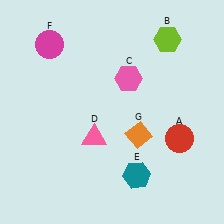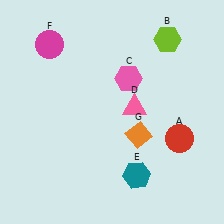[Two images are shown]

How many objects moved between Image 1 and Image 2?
1 object moved between the two images.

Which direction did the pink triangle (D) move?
The pink triangle (D) moved right.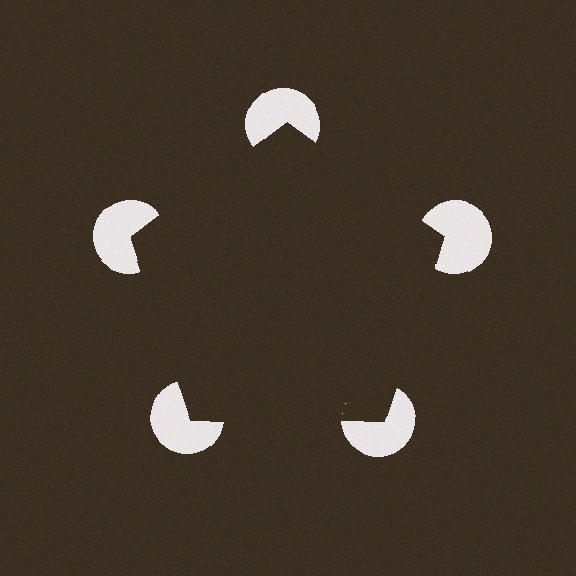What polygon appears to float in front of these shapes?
An illusory pentagon — its edges are inferred from the aligned wedge cuts in the pac-man discs, not physically drawn.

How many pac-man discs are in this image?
There are 5 — one at each vertex of the illusory pentagon.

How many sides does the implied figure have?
5 sides.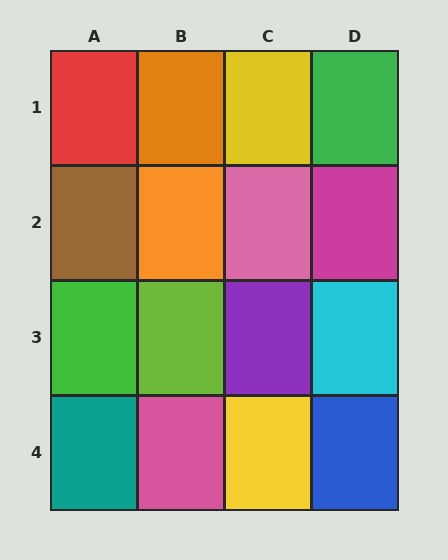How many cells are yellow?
2 cells are yellow.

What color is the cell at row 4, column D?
Blue.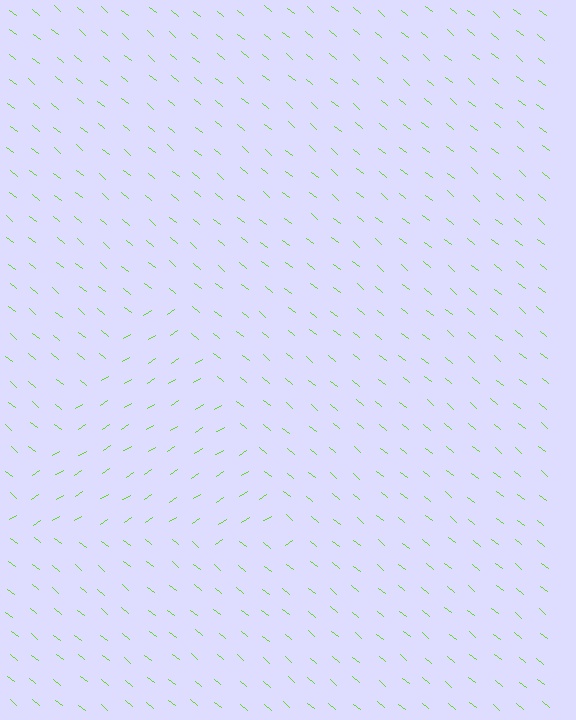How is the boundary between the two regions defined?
The boundary is defined purely by a change in line orientation (approximately 71 degrees difference). All lines are the same color and thickness.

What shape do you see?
I see a triangle.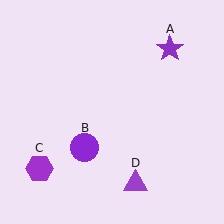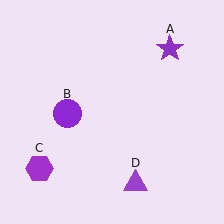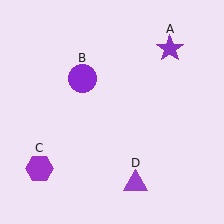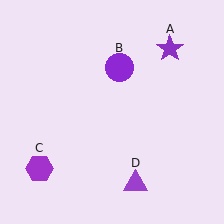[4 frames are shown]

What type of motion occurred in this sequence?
The purple circle (object B) rotated clockwise around the center of the scene.